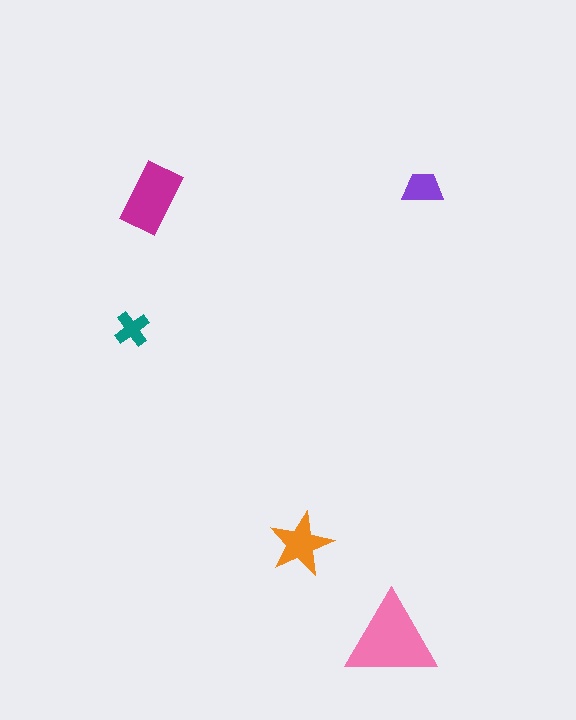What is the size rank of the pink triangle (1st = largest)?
1st.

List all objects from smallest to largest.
The teal cross, the purple trapezoid, the orange star, the magenta rectangle, the pink triangle.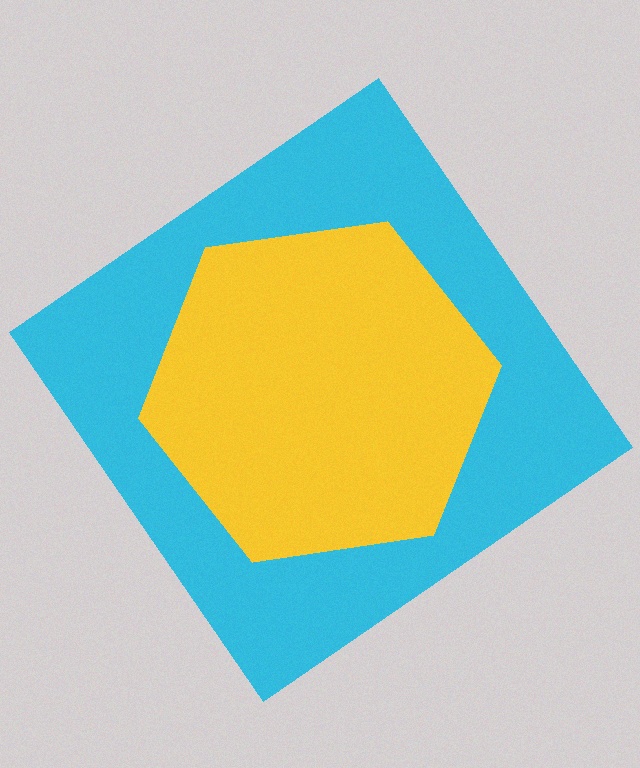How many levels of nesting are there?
2.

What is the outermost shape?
The cyan diamond.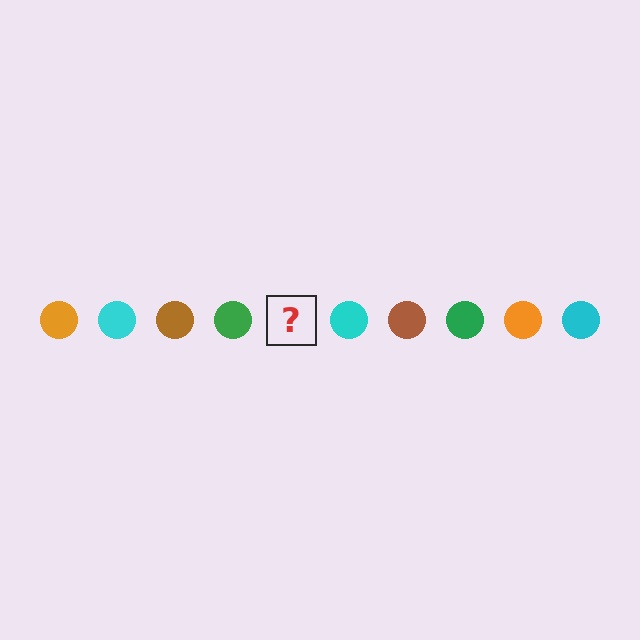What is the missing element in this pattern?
The missing element is an orange circle.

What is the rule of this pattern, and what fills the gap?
The rule is that the pattern cycles through orange, cyan, brown, green circles. The gap should be filled with an orange circle.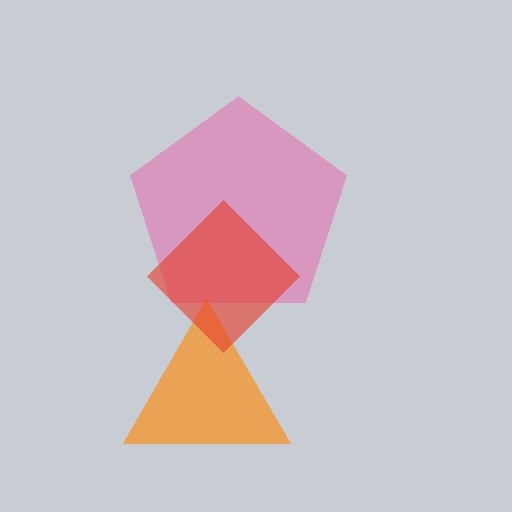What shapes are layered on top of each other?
The layered shapes are: a pink pentagon, an orange triangle, a red diamond.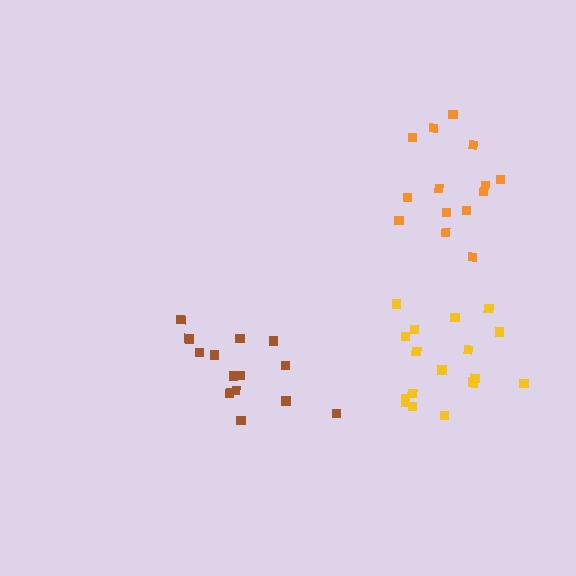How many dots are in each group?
Group 1: 17 dots, Group 2: 14 dots, Group 3: 14 dots (45 total).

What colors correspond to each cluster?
The clusters are colored: yellow, orange, brown.